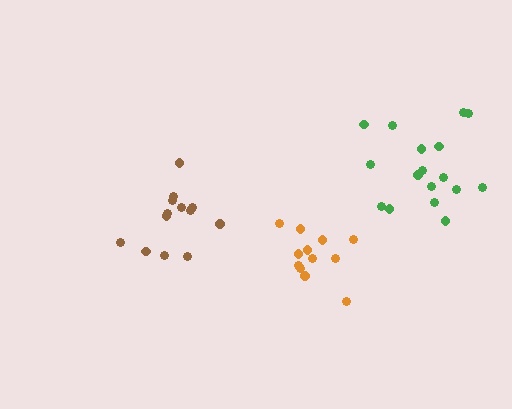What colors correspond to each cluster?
The clusters are colored: brown, orange, green.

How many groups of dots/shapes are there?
There are 3 groups.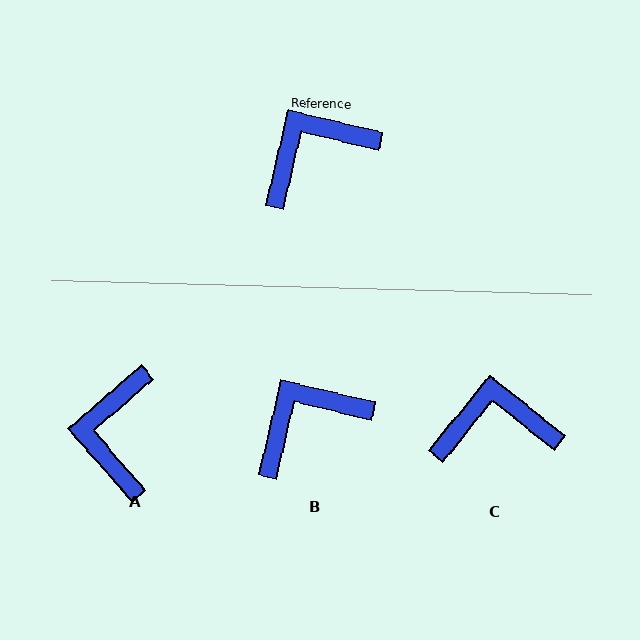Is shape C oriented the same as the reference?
No, it is off by about 26 degrees.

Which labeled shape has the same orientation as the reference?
B.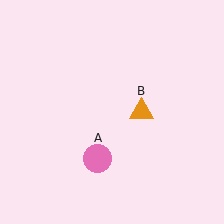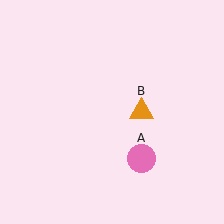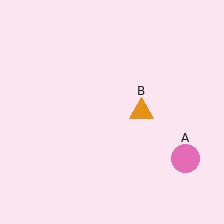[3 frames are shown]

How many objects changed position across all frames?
1 object changed position: pink circle (object A).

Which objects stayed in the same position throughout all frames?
Orange triangle (object B) remained stationary.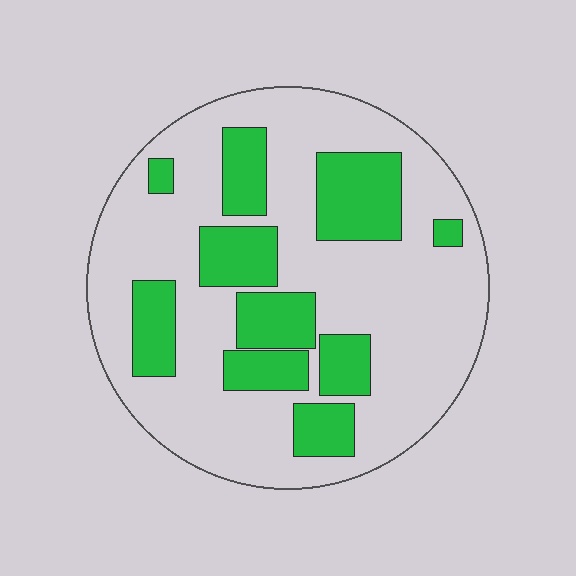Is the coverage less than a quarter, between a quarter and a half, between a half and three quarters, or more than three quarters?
Between a quarter and a half.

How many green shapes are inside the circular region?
10.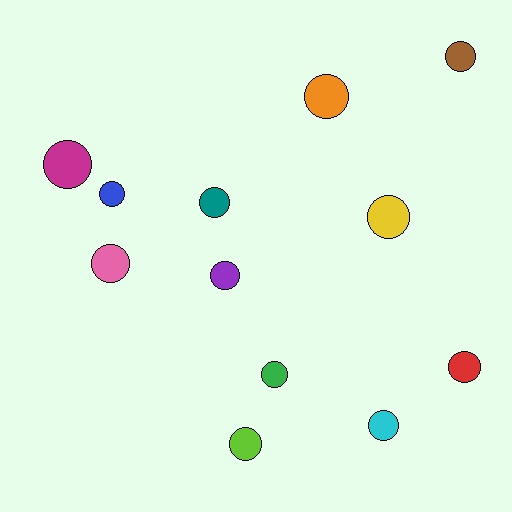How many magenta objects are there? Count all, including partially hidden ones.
There is 1 magenta object.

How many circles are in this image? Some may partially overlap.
There are 12 circles.